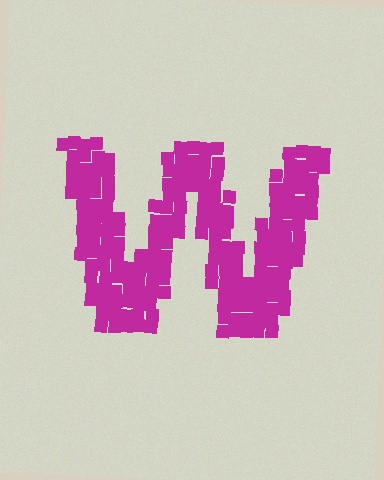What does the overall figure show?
The overall figure shows the letter W.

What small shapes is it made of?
It is made of small squares.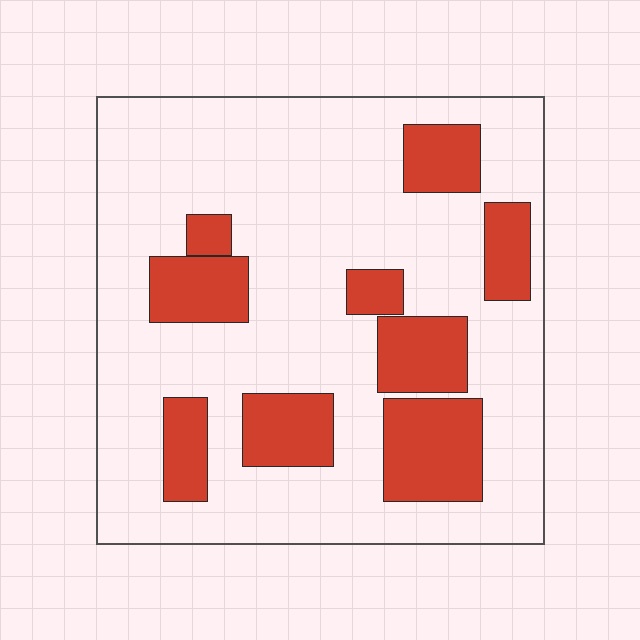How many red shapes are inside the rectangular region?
9.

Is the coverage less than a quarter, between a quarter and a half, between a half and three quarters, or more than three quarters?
Less than a quarter.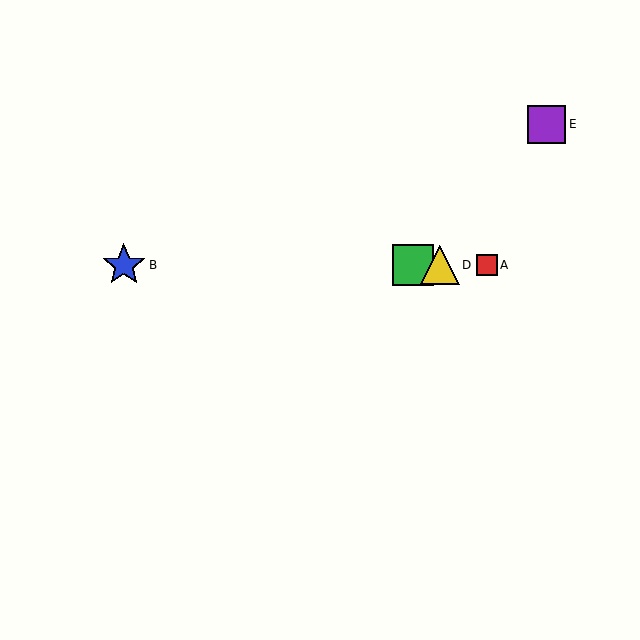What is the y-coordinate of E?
Object E is at y≈124.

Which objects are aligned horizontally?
Objects A, B, C, D are aligned horizontally.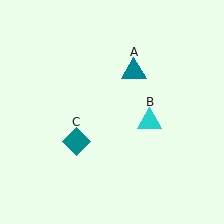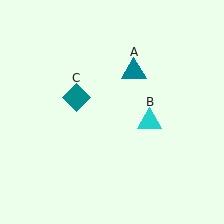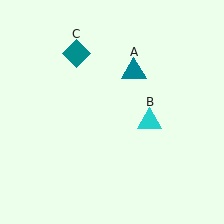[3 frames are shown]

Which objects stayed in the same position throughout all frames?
Teal triangle (object A) and cyan triangle (object B) remained stationary.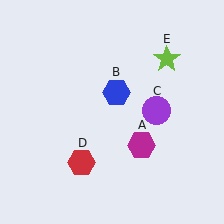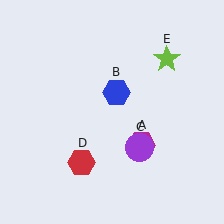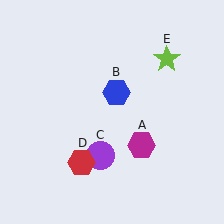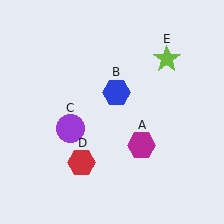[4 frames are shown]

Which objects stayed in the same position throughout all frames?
Magenta hexagon (object A) and blue hexagon (object B) and red hexagon (object D) and lime star (object E) remained stationary.